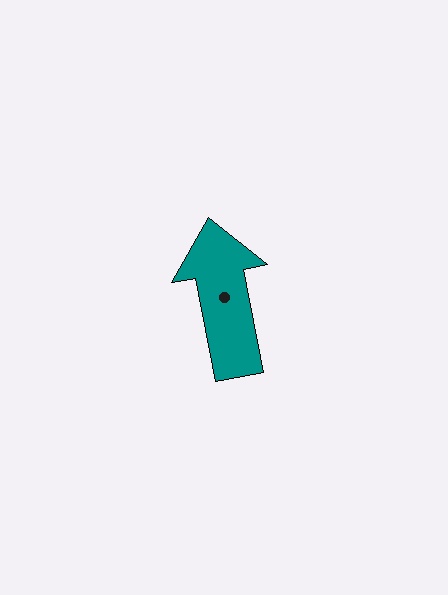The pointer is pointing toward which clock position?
Roughly 12 o'clock.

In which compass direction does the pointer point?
North.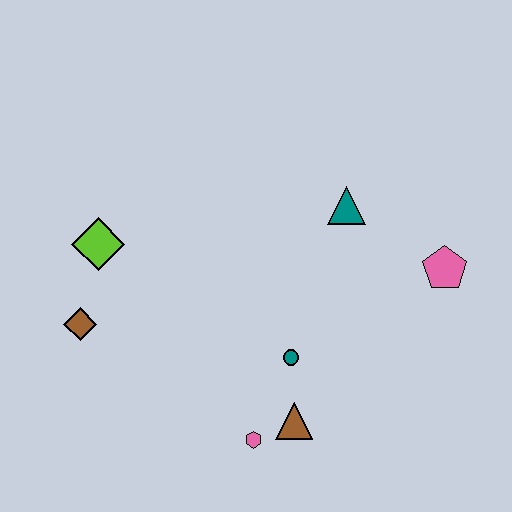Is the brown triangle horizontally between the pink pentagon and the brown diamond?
Yes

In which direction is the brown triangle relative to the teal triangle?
The brown triangle is below the teal triangle.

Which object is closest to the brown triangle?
The pink hexagon is closest to the brown triangle.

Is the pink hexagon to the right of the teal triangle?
No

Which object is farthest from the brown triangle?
The lime diamond is farthest from the brown triangle.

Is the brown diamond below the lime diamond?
Yes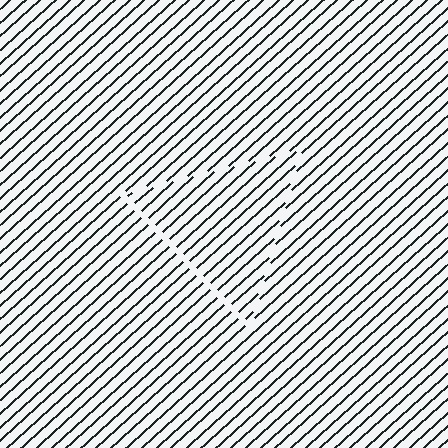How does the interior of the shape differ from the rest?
The interior of the shape contains the same grating, shifted by half a period — the contour is defined by the phase discontinuity where line-ends from the inner and outer gratings abut.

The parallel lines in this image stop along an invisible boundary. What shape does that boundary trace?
An illusory triangle. The interior of the shape contains the same grating, shifted by half a period — the contour is defined by the phase discontinuity where line-ends from the inner and outer gratings abut.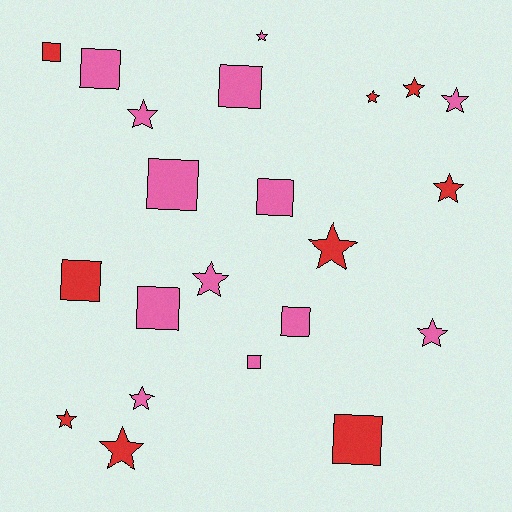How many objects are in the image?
There are 22 objects.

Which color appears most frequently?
Pink, with 13 objects.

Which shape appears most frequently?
Star, with 12 objects.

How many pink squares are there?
There are 7 pink squares.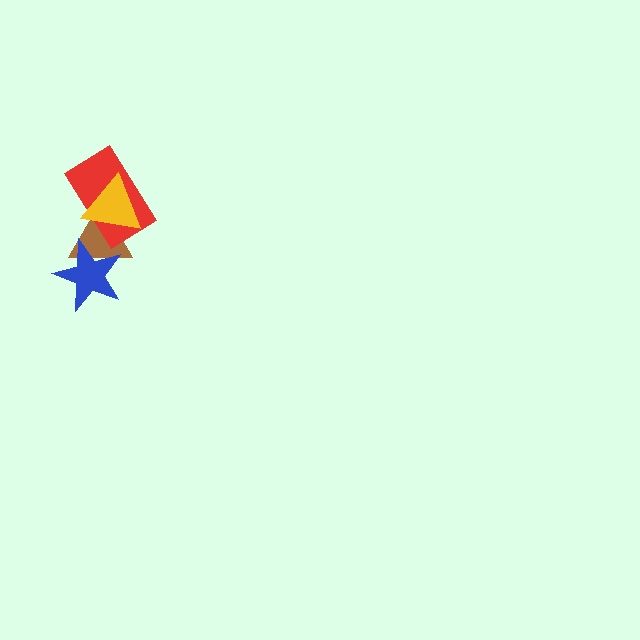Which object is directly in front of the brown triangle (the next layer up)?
The blue star is directly in front of the brown triangle.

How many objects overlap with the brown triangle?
3 objects overlap with the brown triangle.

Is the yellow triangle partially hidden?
No, no other shape covers it.